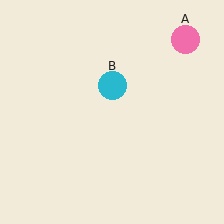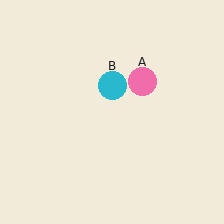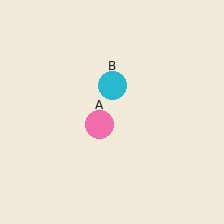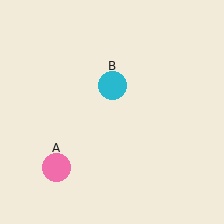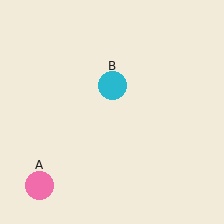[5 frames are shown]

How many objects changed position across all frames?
1 object changed position: pink circle (object A).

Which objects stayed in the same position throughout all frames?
Cyan circle (object B) remained stationary.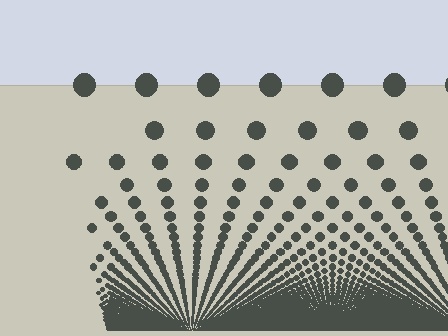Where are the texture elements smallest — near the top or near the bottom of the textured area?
Near the bottom.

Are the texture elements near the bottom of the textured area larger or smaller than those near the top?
Smaller. The gradient is inverted — elements near the bottom are smaller and denser.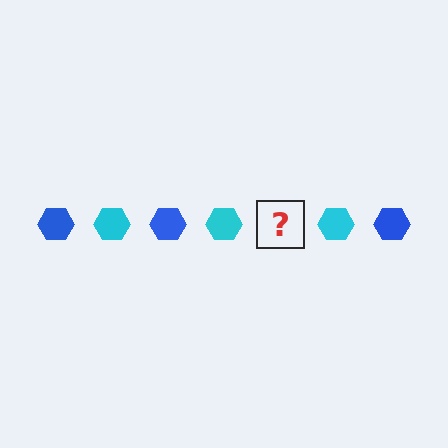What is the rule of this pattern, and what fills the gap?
The rule is that the pattern cycles through blue, cyan hexagons. The gap should be filled with a blue hexagon.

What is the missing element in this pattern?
The missing element is a blue hexagon.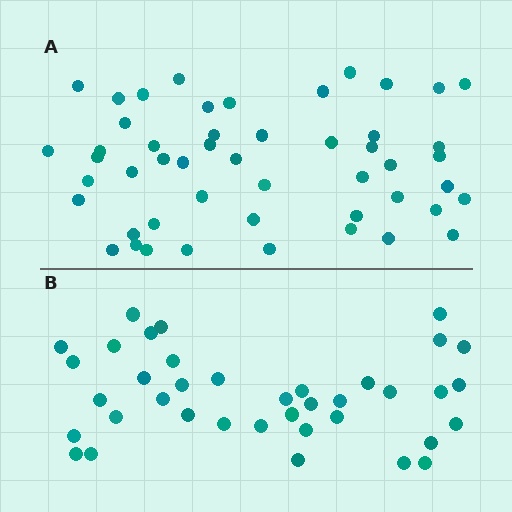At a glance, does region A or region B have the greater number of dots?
Region A (the top region) has more dots.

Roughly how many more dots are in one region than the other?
Region A has roughly 12 or so more dots than region B.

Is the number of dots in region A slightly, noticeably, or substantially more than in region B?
Region A has noticeably more, but not dramatically so. The ratio is roughly 1.3 to 1.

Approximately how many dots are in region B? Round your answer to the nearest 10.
About 40 dots. (The exact count is 38, which rounds to 40.)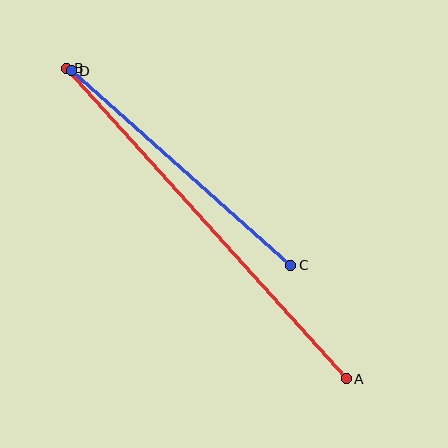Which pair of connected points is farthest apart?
Points A and B are farthest apart.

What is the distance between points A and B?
The distance is approximately 419 pixels.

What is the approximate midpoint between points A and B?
The midpoint is at approximately (206, 224) pixels.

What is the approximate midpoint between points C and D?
The midpoint is at approximately (181, 168) pixels.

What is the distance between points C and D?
The distance is approximately 293 pixels.